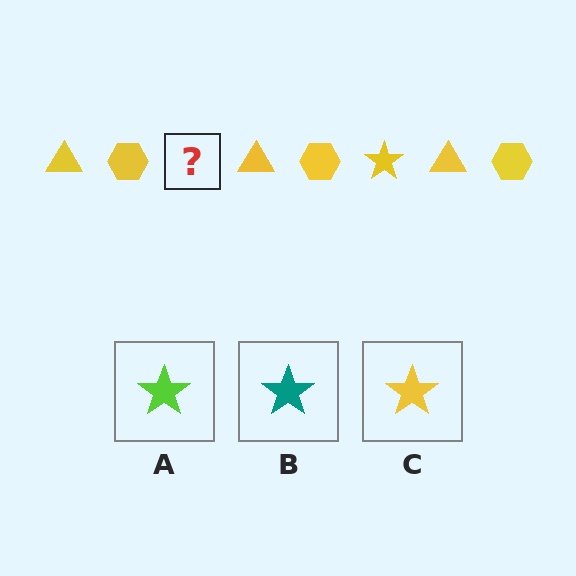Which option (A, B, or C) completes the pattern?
C.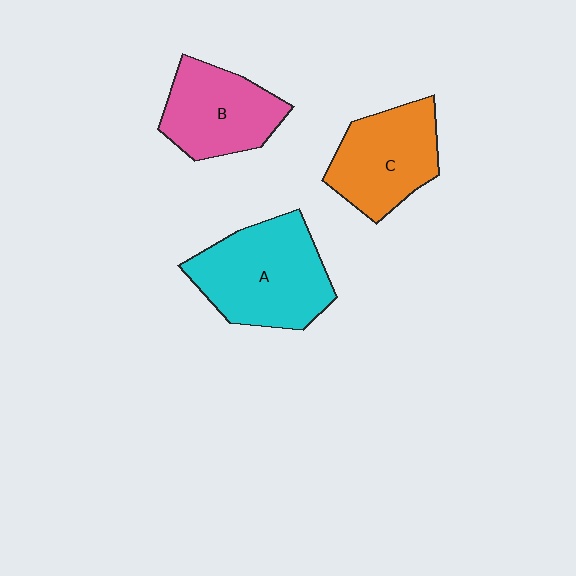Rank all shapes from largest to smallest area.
From largest to smallest: A (cyan), C (orange), B (pink).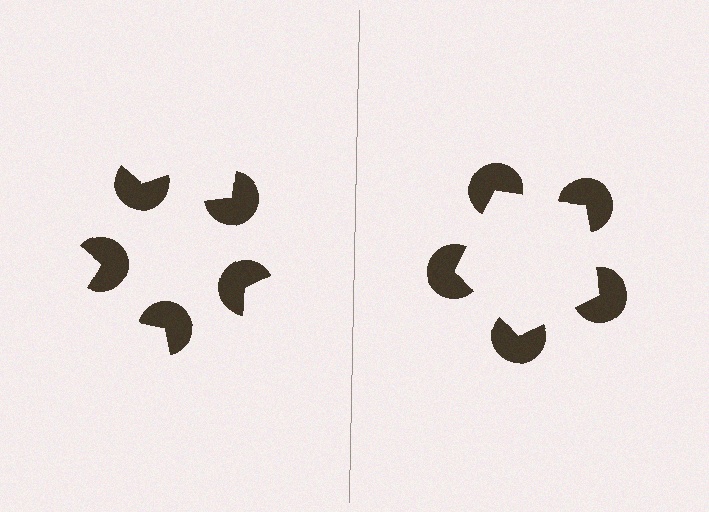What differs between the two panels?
The pac-man discs are positioned identically on both sides; only the wedge orientations differ. On the right they align to a pentagon; on the left they are misaligned.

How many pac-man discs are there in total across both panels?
10 — 5 on each side.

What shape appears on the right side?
An illusory pentagon.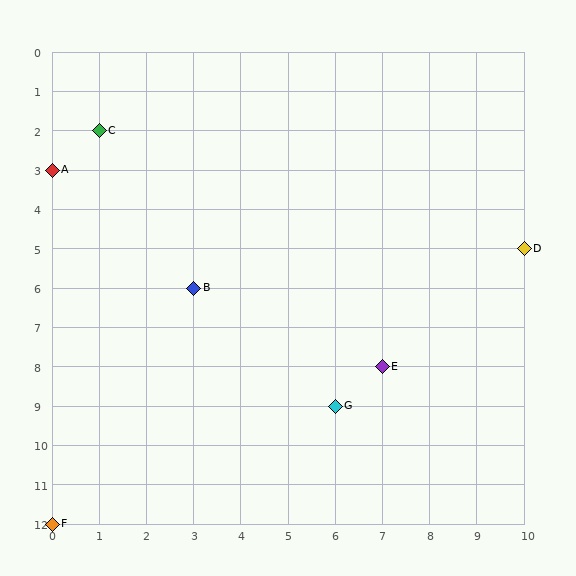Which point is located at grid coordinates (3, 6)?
Point B is at (3, 6).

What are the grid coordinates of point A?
Point A is at grid coordinates (0, 3).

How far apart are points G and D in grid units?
Points G and D are 4 columns and 4 rows apart (about 5.7 grid units diagonally).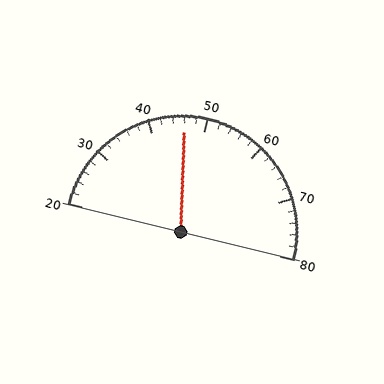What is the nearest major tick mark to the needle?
The nearest major tick mark is 50.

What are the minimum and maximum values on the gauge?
The gauge ranges from 20 to 80.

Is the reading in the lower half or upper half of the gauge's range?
The reading is in the lower half of the range (20 to 80).